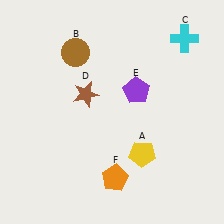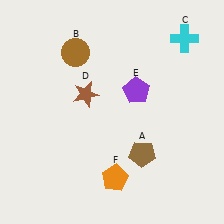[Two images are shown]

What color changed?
The pentagon (A) changed from yellow in Image 1 to brown in Image 2.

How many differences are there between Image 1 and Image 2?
There is 1 difference between the two images.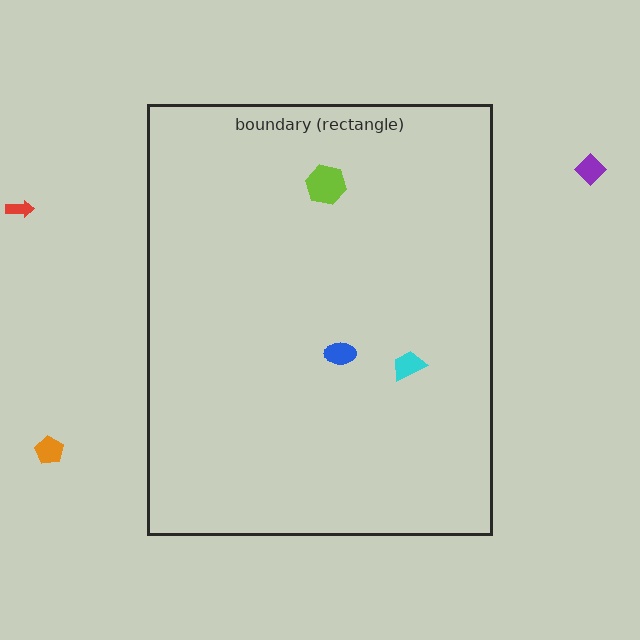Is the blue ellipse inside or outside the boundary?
Inside.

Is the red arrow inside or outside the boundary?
Outside.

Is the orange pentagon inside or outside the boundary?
Outside.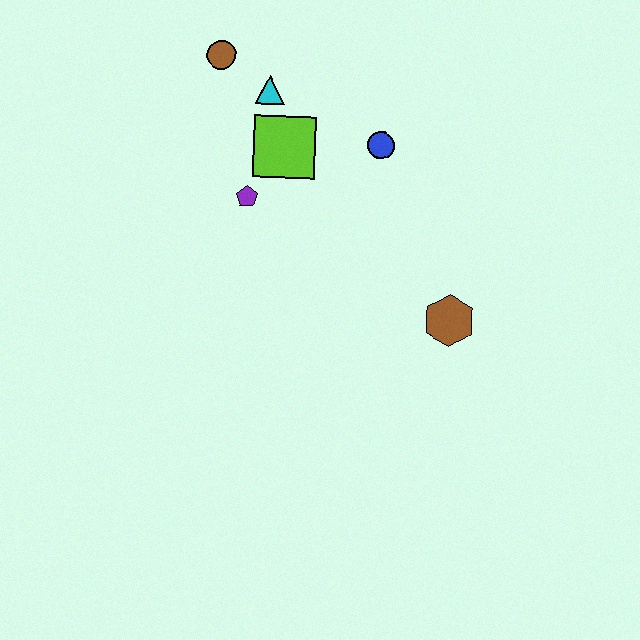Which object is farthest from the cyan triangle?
The brown hexagon is farthest from the cyan triangle.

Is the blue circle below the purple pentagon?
No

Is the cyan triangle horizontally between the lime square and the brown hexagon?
No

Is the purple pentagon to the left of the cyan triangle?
Yes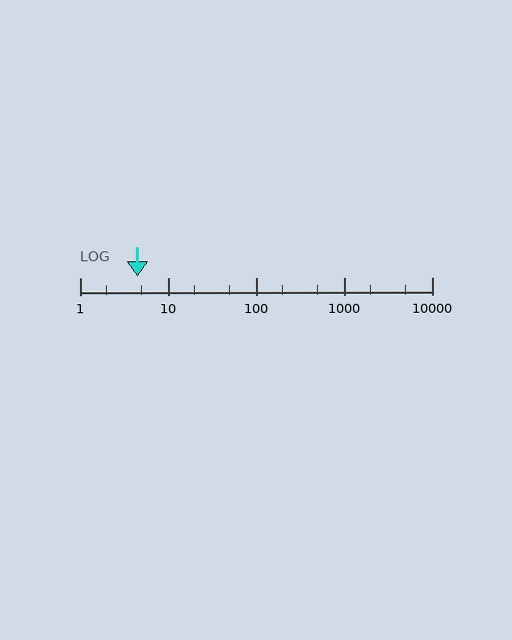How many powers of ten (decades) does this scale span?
The scale spans 4 decades, from 1 to 10000.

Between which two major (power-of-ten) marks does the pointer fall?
The pointer is between 1 and 10.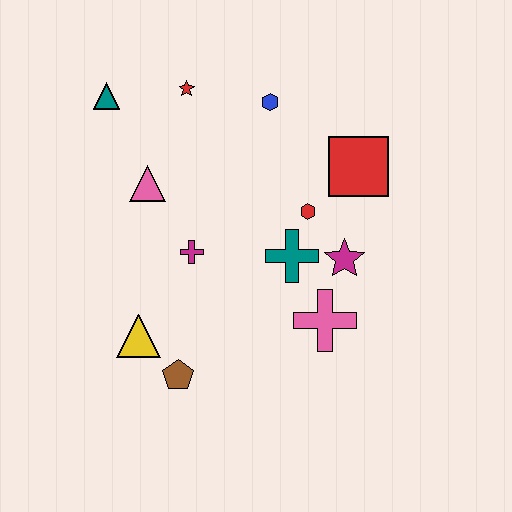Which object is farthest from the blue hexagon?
The brown pentagon is farthest from the blue hexagon.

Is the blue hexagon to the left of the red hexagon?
Yes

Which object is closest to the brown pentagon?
The yellow triangle is closest to the brown pentagon.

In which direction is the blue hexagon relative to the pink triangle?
The blue hexagon is to the right of the pink triangle.